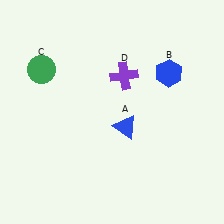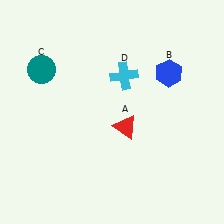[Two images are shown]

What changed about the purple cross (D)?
In Image 1, D is purple. In Image 2, it changed to cyan.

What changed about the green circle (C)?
In Image 1, C is green. In Image 2, it changed to teal.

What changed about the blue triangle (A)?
In Image 1, A is blue. In Image 2, it changed to red.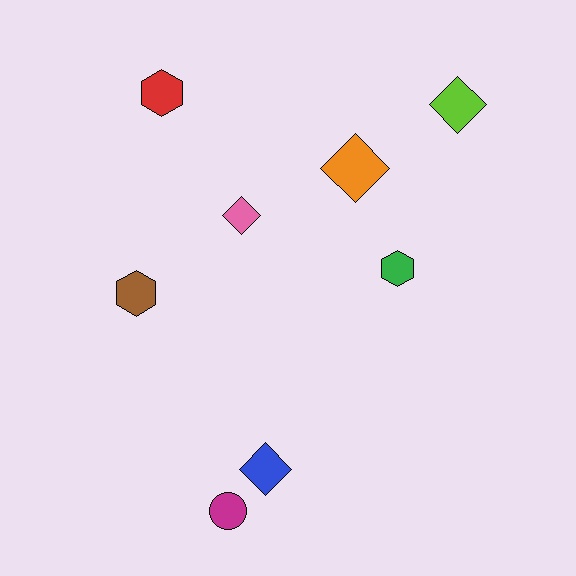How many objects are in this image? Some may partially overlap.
There are 8 objects.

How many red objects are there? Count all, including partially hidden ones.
There is 1 red object.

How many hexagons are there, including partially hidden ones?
There are 3 hexagons.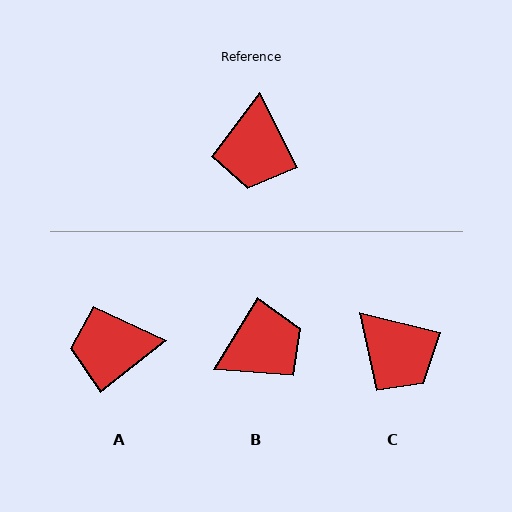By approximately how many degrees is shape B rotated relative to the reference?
Approximately 122 degrees counter-clockwise.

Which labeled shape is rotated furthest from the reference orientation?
B, about 122 degrees away.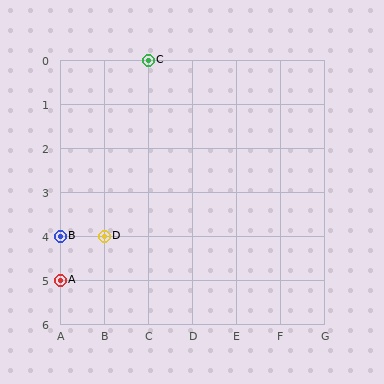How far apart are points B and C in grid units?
Points B and C are 2 columns and 4 rows apart (about 4.5 grid units diagonally).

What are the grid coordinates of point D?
Point D is at grid coordinates (B, 4).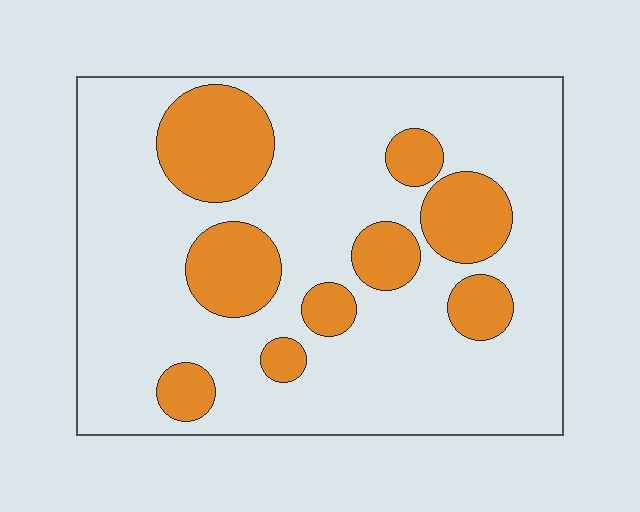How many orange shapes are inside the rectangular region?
9.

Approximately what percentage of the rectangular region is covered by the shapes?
Approximately 25%.